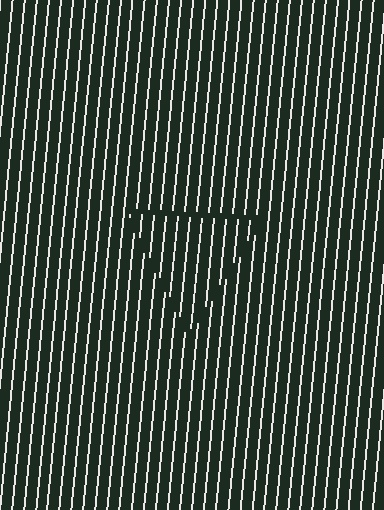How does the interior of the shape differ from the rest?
The interior of the shape contains the same grating, shifted by half a period — the contour is defined by the phase discontinuity where line-ends from the inner and outer gratings abut.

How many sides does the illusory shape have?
3 sides — the line-ends trace a triangle.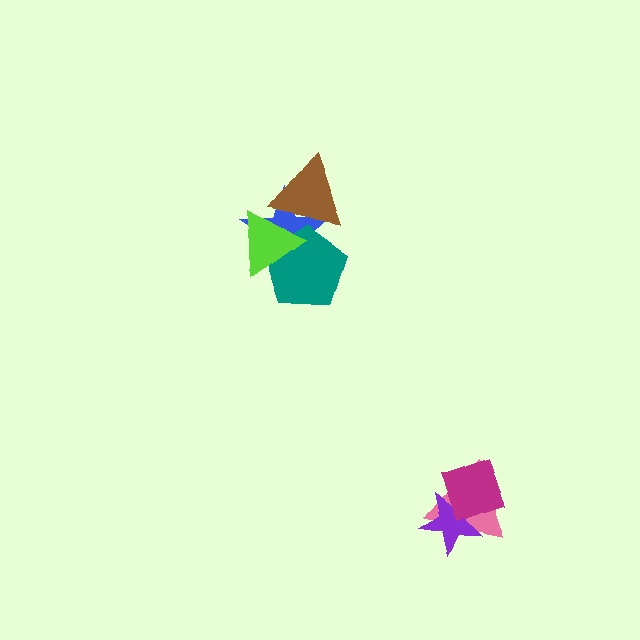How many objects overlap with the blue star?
3 objects overlap with the blue star.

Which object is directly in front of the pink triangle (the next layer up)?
The purple star is directly in front of the pink triangle.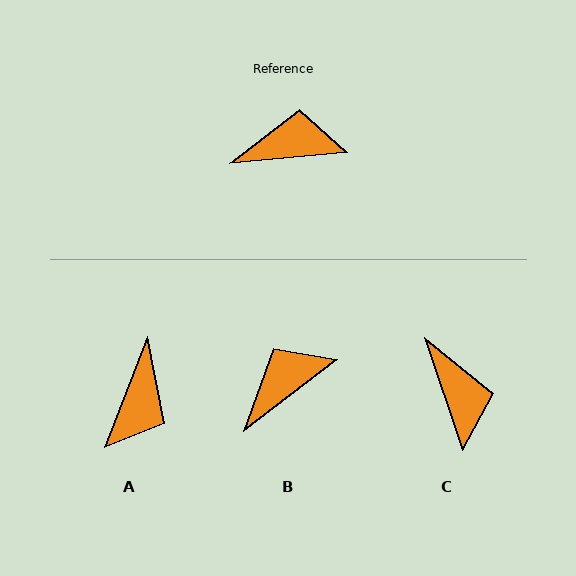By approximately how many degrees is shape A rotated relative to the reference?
Approximately 116 degrees clockwise.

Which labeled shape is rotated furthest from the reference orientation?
A, about 116 degrees away.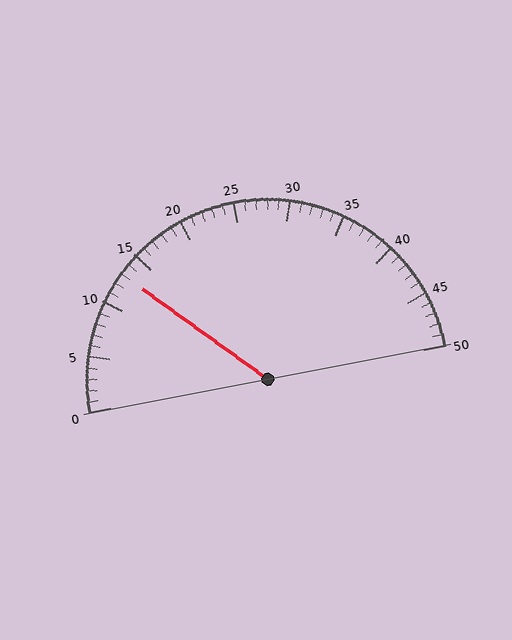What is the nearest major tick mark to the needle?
The nearest major tick mark is 15.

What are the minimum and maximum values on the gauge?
The gauge ranges from 0 to 50.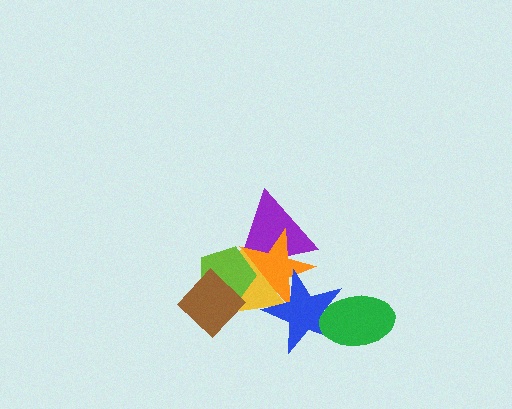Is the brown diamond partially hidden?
No, no other shape covers it.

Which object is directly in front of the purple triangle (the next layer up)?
The orange star is directly in front of the purple triangle.